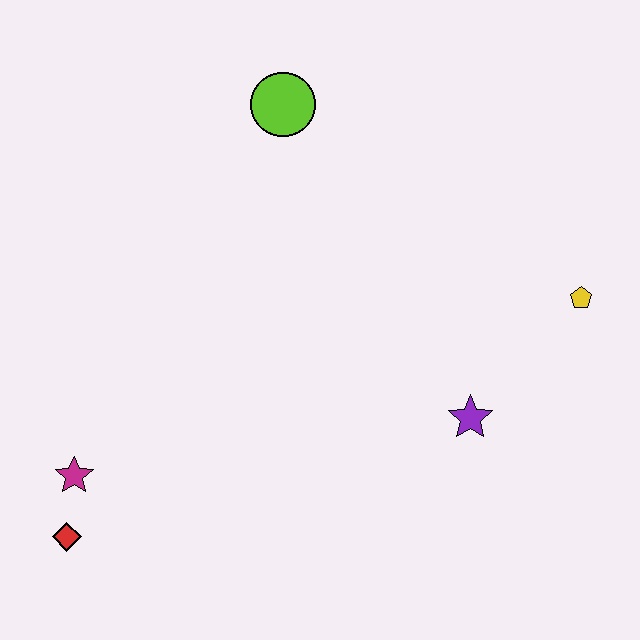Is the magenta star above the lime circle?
No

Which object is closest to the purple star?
The yellow pentagon is closest to the purple star.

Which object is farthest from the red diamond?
The yellow pentagon is farthest from the red diamond.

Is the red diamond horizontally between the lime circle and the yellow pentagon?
No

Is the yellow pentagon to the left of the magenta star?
No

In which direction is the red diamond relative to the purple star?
The red diamond is to the left of the purple star.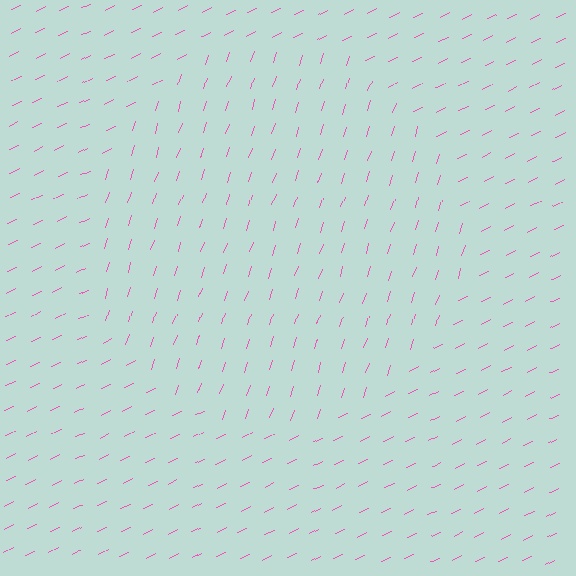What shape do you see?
I see a circle.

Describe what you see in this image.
The image is filled with small pink line segments. A circle region in the image has lines oriented differently from the surrounding lines, creating a visible texture boundary.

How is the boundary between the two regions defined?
The boundary is defined purely by a change in line orientation (approximately 45 degrees difference). All lines are the same color and thickness.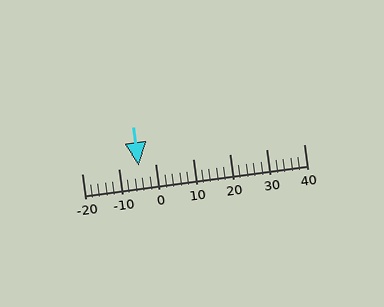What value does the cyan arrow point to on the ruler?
The cyan arrow points to approximately -5.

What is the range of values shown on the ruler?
The ruler shows values from -20 to 40.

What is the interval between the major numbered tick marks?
The major tick marks are spaced 10 units apart.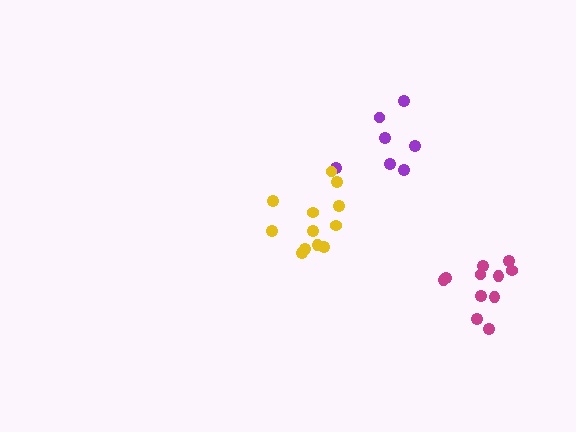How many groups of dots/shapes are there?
There are 3 groups.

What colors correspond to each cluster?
The clusters are colored: purple, yellow, magenta.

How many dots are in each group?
Group 1: 7 dots, Group 2: 12 dots, Group 3: 11 dots (30 total).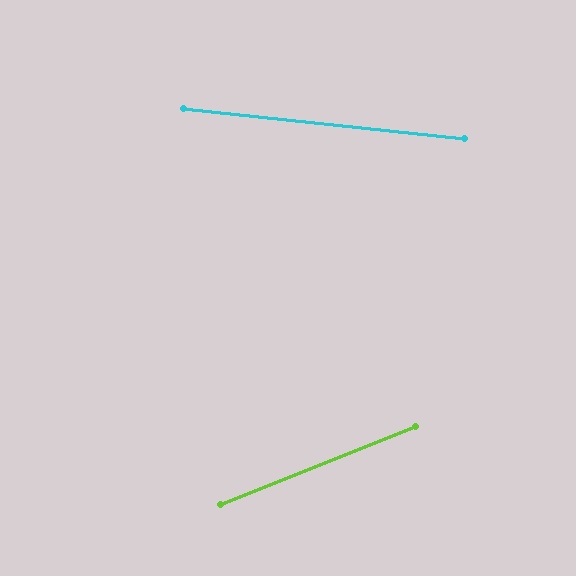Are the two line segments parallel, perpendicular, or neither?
Neither parallel nor perpendicular — they differ by about 28°.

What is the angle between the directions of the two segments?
Approximately 28 degrees.